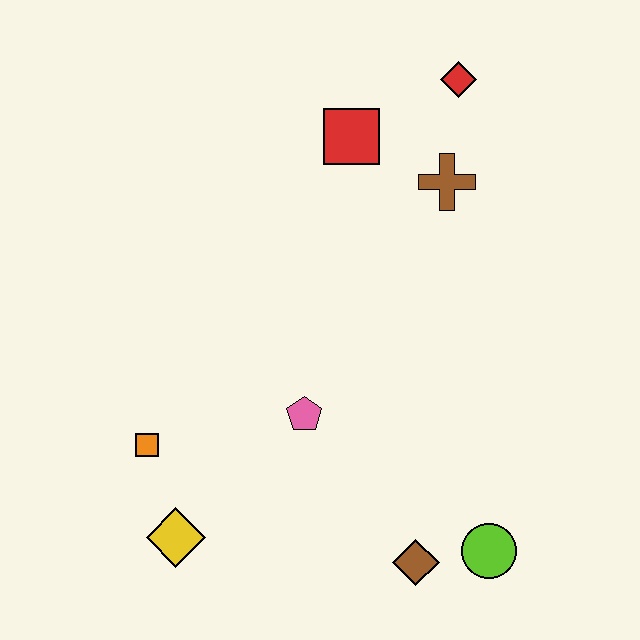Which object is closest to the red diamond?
The brown cross is closest to the red diamond.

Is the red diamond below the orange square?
No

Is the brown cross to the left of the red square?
No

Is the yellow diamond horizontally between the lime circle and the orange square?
Yes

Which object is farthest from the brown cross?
The yellow diamond is farthest from the brown cross.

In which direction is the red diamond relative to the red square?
The red diamond is to the right of the red square.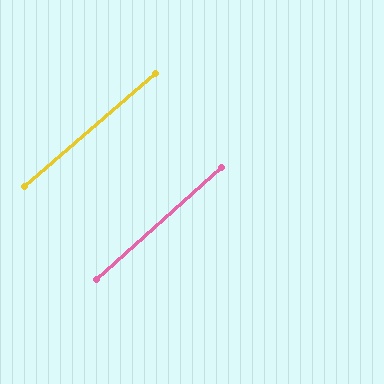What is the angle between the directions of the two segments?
Approximately 1 degree.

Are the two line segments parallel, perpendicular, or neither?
Parallel — their directions differ by only 1.2°.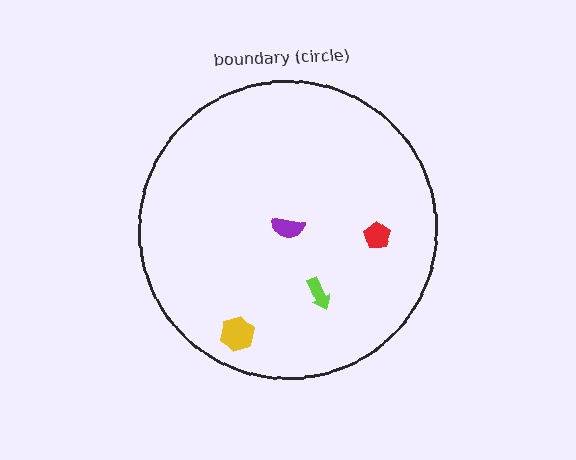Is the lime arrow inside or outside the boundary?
Inside.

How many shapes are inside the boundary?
4 inside, 0 outside.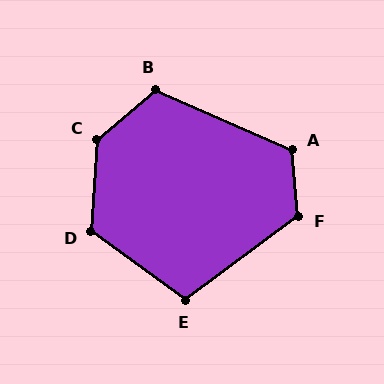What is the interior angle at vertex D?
Approximately 122 degrees (obtuse).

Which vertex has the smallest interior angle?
E, at approximately 107 degrees.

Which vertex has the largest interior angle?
C, at approximately 134 degrees.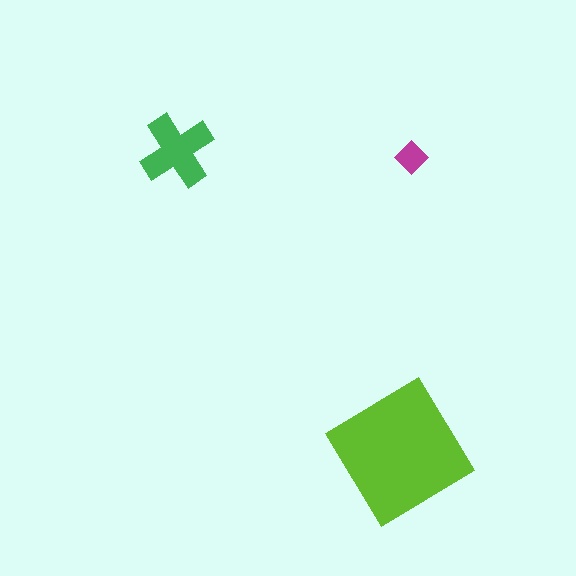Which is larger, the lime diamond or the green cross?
The lime diamond.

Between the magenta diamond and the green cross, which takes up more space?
The green cross.